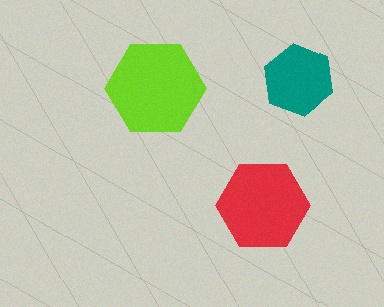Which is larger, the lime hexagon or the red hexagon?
The lime one.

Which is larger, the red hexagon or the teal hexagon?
The red one.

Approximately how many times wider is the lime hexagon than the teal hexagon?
About 1.5 times wider.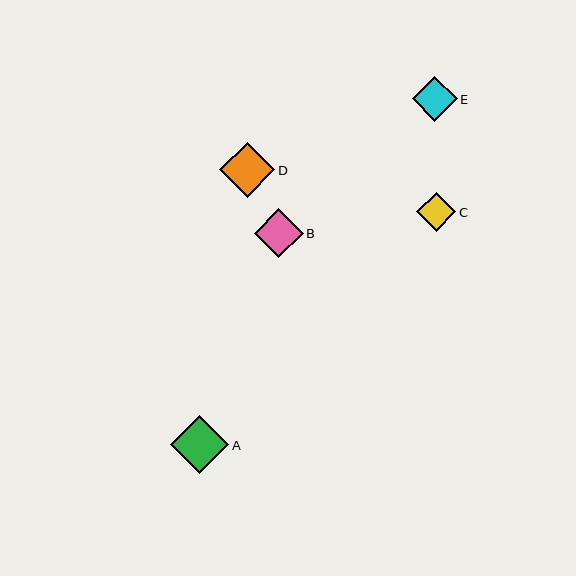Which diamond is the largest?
Diamond A is the largest with a size of approximately 58 pixels.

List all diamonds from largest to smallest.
From largest to smallest: A, D, B, E, C.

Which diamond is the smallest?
Diamond C is the smallest with a size of approximately 39 pixels.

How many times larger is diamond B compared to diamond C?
Diamond B is approximately 1.2 times the size of diamond C.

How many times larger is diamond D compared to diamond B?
Diamond D is approximately 1.1 times the size of diamond B.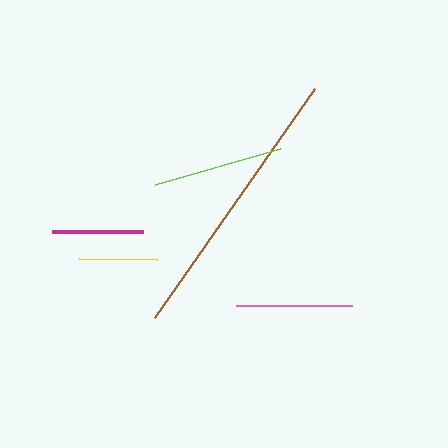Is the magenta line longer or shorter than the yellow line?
The magenta line is longer than the yellow line.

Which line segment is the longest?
The brown line is the longest at approximately 280 pixels.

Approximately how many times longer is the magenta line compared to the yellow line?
The magenta line is approximately 1.2 times the length of the yellow line.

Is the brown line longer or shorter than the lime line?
The brown line is longer than the lime line.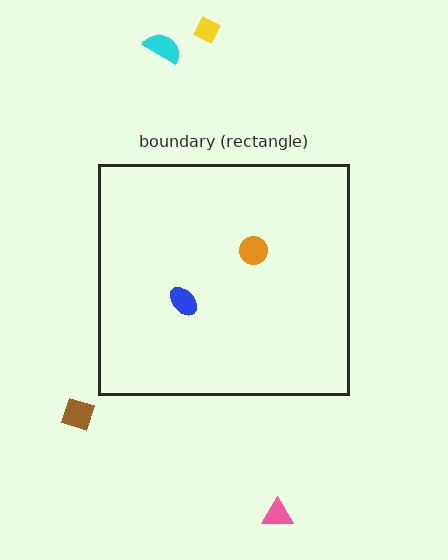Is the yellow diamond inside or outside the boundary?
Outside.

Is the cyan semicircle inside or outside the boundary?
Outside.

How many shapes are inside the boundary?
2 inside, 4 outside.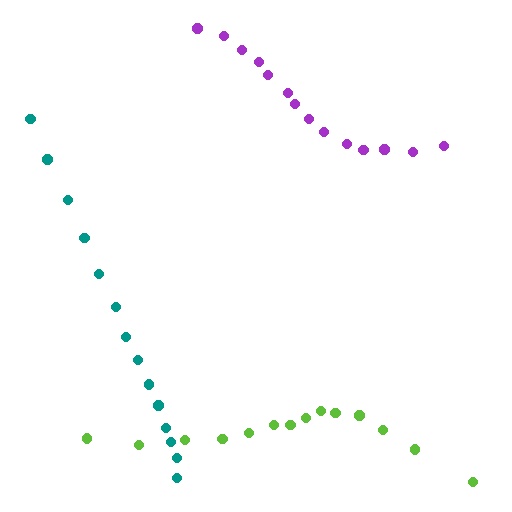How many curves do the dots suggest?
There are 3 distinct paths.